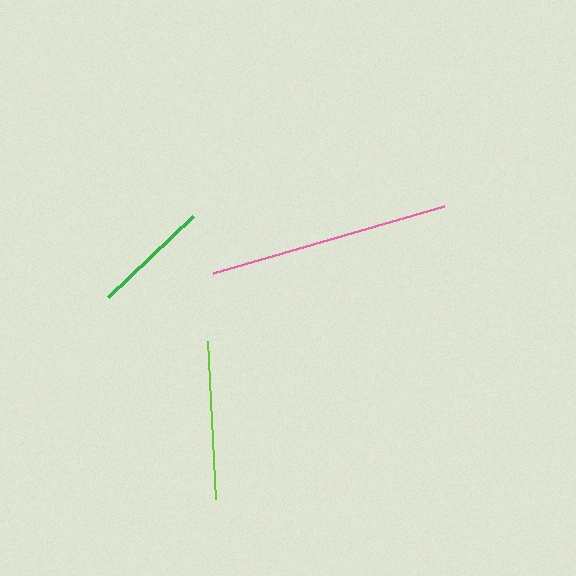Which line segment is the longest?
The pink line is the longest at approximately 240 pixels.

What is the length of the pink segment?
The pink segment is approximately 240 pixels long.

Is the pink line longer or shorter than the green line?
The pink line is longer than the green line.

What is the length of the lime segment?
The lime segment is approximately 158 pixels long.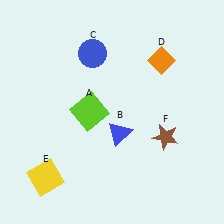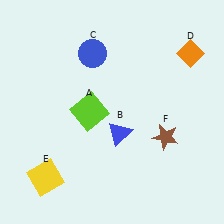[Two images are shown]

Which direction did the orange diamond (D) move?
The orange diamond (D) moved right.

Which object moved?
The orange diamond (D) moved right.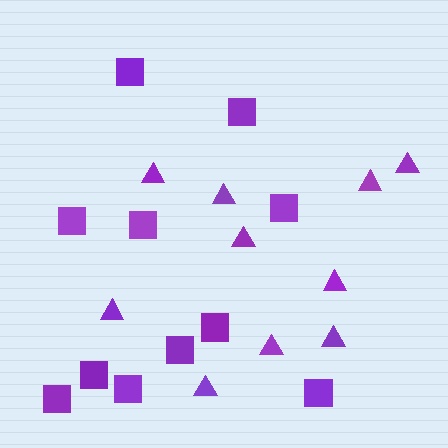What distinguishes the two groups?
There are 2 groups: one group of squares (11) and one group of triangles (10).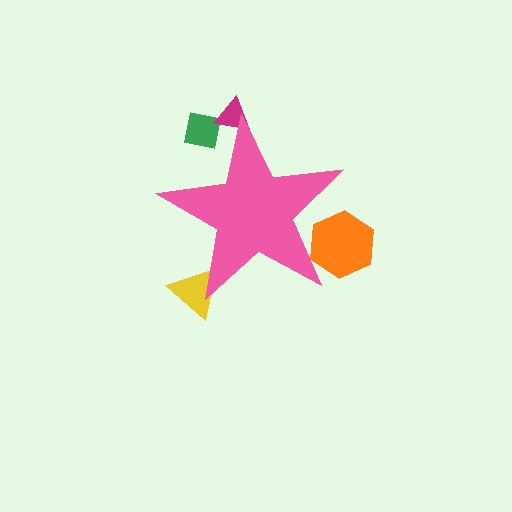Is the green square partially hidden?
Yes, the green square is partially hidden behind the pink star.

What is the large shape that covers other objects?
A pink star.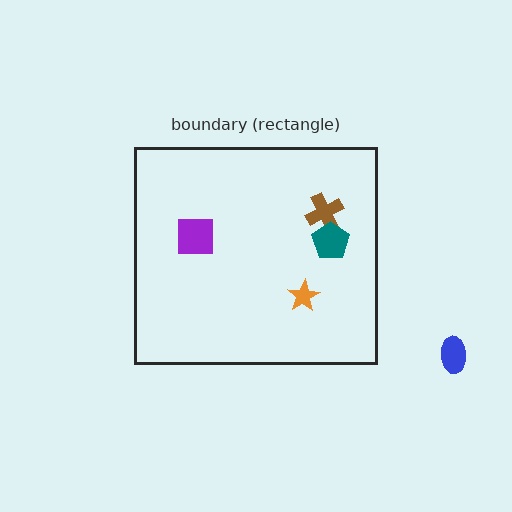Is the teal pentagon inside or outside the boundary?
Inside.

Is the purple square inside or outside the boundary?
Inside.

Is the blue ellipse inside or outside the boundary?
Outside.